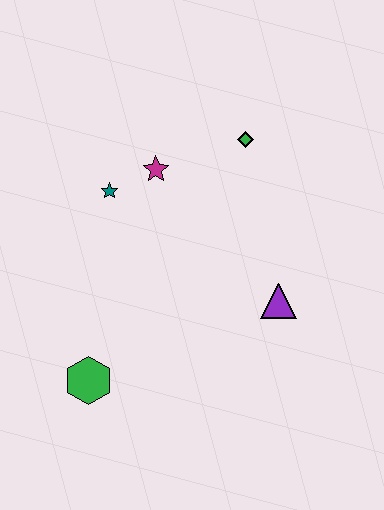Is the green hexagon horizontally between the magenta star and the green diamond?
No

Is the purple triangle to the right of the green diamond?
Yes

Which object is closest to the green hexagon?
The teal star is closest to the green hexagon.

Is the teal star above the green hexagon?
Yes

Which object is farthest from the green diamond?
The green hexagon is farthest from the green diamond.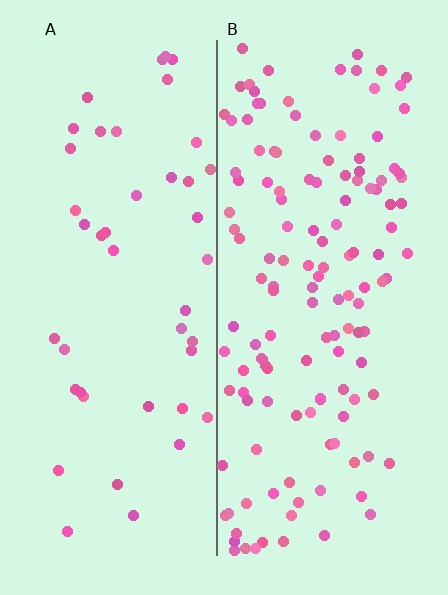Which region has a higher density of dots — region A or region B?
B (the right).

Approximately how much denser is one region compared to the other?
Approximately 3.1× — region B over region A.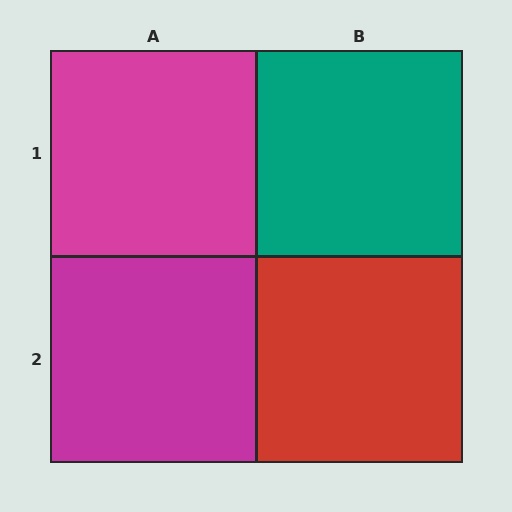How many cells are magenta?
2 cells are magenta.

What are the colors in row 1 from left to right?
Magenta, teal.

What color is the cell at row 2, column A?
Magenta.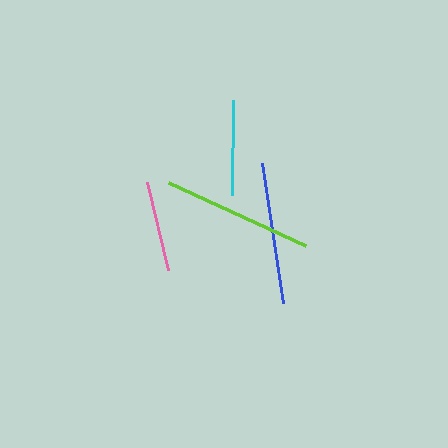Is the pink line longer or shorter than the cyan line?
The cyan line is longer than the pink line.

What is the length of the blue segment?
The blue segment is approximately 142 pixels long.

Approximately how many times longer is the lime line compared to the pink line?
The lime line is approximately 1.7 times the length of the pink line.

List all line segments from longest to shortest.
From longest to shortest: lime, blue, cyan, pink.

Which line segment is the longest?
The lime line is the longest at approximately 152 pixels.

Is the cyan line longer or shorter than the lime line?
The lime line is longer than the cyan line.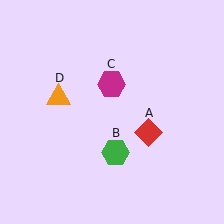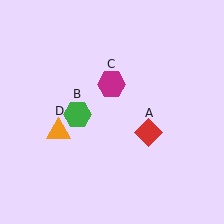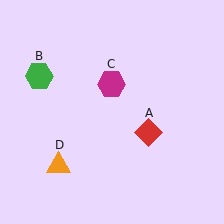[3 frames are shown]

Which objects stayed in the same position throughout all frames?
Red diamond (object A) and magenta hexagon (object C) remained stationary.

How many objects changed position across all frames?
2 objects changed position: green hexagon (object B), orange triangle (object D).